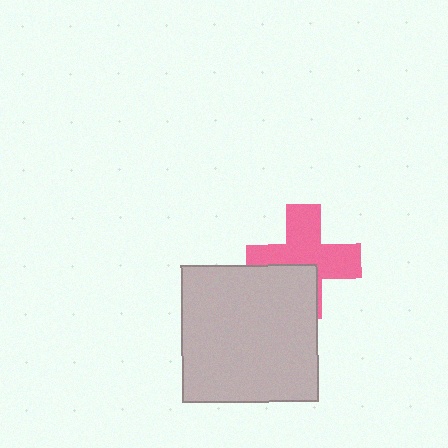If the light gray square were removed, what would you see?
You would see the complete pink cross.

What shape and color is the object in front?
The object in front is a light gray square.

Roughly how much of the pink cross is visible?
Most of it is visible (roughly 66%).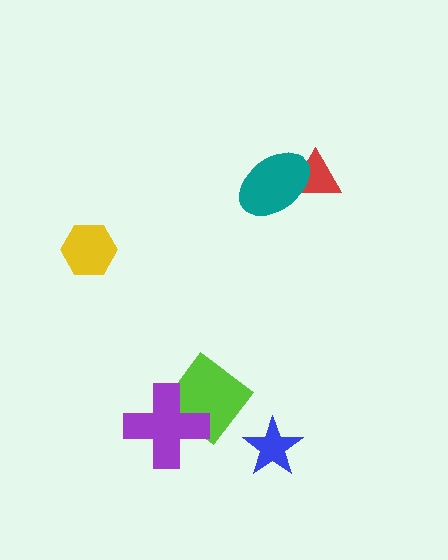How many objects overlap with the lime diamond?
1 object overlaps with the lime diamond.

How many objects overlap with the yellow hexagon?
0 objects overlap with the yellow hexagon.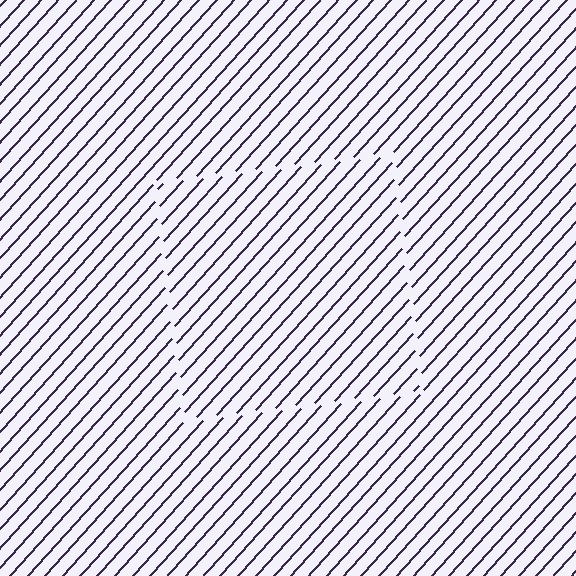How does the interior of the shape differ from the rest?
The interior of the shape contains the same grating, shifted by half a period — the contour is defined by the phase discontinuity where line-ends from the inner and outer gratings abut.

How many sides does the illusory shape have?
4 sides — the line-ends trace a square.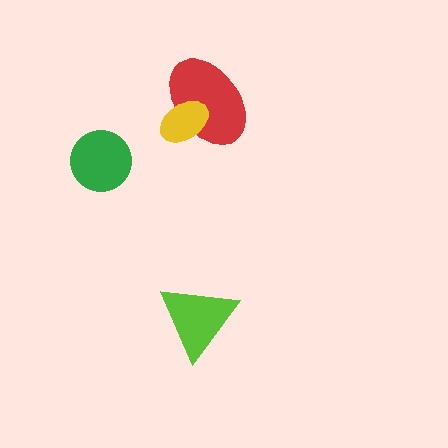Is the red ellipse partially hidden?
Yes, it is partially covered by another shape.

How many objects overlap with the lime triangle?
0 objects overlap with the lime triangle.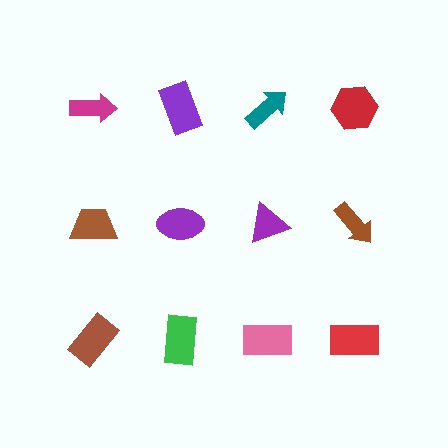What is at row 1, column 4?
A red hexagon.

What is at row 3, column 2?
A green rectangle.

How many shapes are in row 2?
4 shapes.